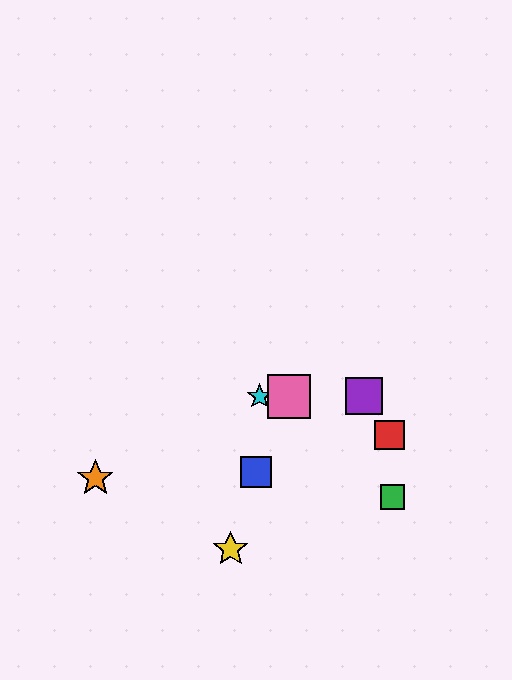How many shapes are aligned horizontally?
3 shapes (the purple square, the cyan star, the pink square) are aligned horizontally.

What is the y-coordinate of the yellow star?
The yellow star is at y≈549.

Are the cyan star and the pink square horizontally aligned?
Yes, both are at y≈396.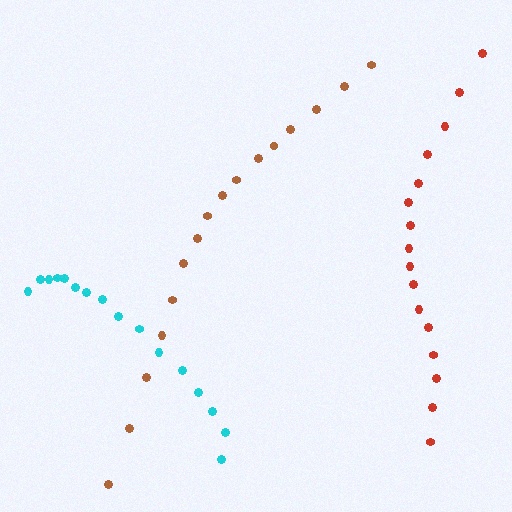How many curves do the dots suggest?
There are 3 distinct paths.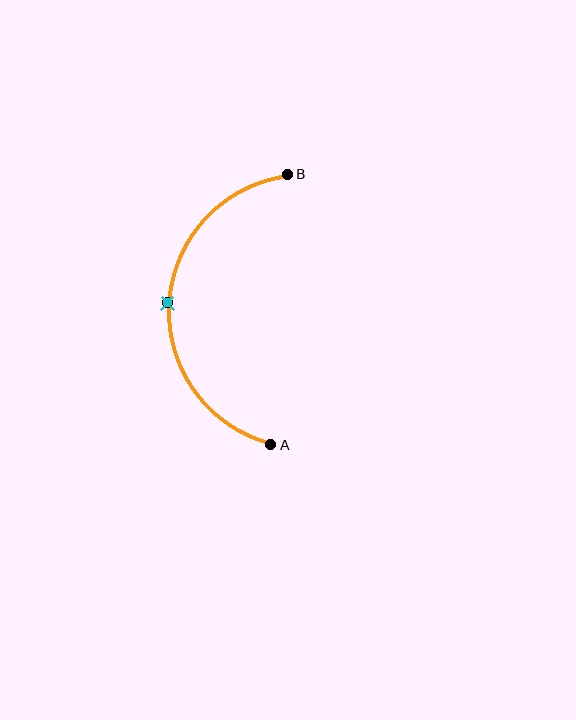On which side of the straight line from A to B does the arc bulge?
The arc bulges to the left of the straight line connecting A and B.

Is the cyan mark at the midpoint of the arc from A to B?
Yes. The cyan mark lies on the arc at equal arc-length from both A and B — it is the arc midpoint.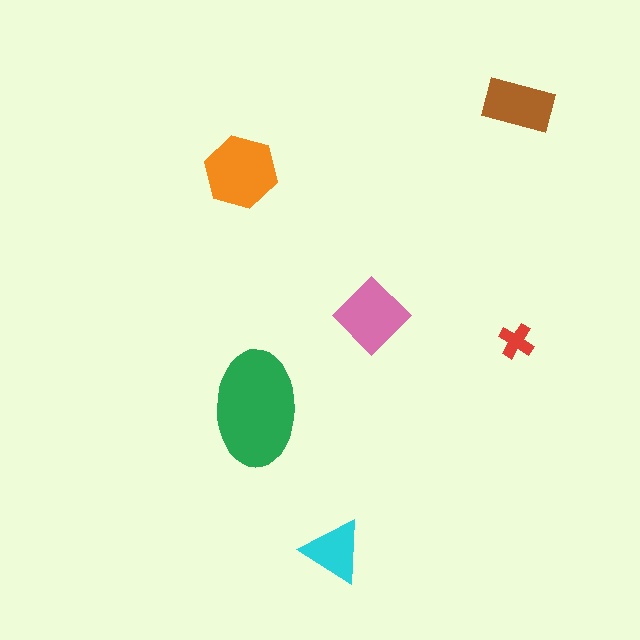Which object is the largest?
The green ellipse.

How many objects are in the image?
There are 6 objects in the image.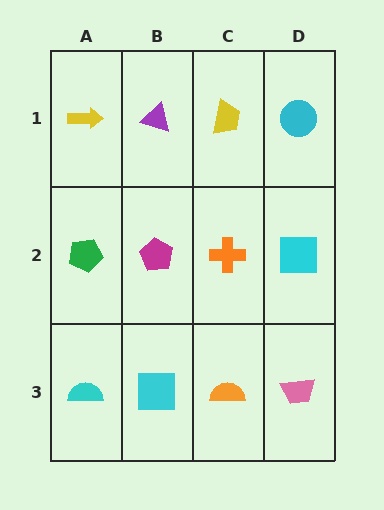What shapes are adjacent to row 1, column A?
A green pentagon (row 2, column A), a purple triangle (row 1, column B).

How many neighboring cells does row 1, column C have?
3.